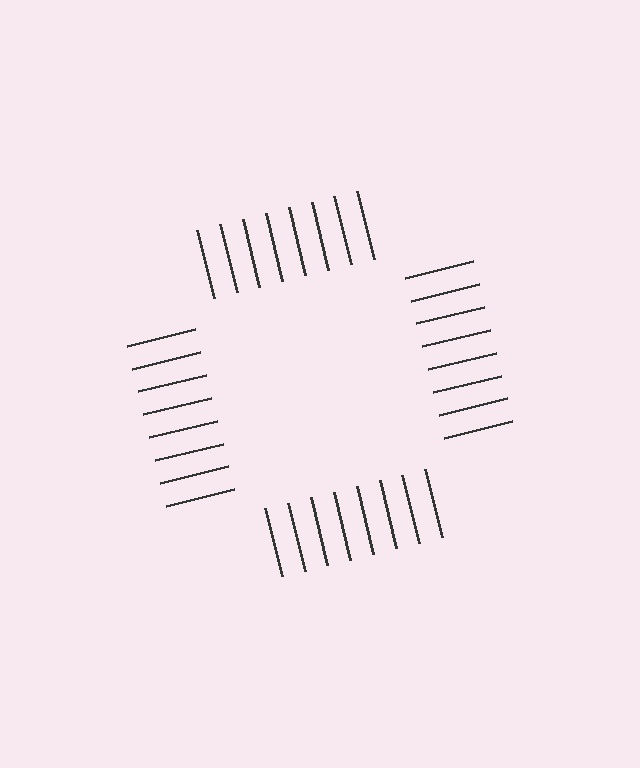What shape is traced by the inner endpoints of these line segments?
An illusory square — the line segments terminate on its edges but no continuous stroke is drawn.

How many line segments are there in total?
32 — 8 along each of the 4 edges.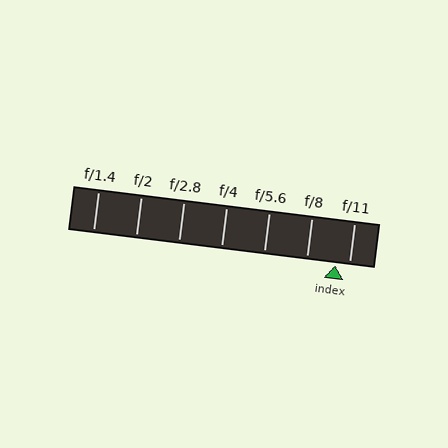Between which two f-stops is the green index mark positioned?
The index mark is between f/8 and f/11.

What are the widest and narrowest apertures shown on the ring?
The widest aperture shown is f/1.4 and the narrowest is f/11.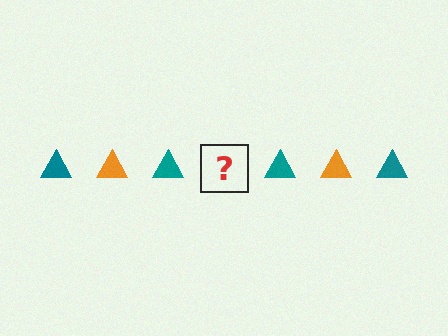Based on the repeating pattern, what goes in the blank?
The blank should be an orange triangle.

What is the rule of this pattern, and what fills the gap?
The rule is that the pattern cycles through teal, orange triangles. The gap should be filled with an orange triangle.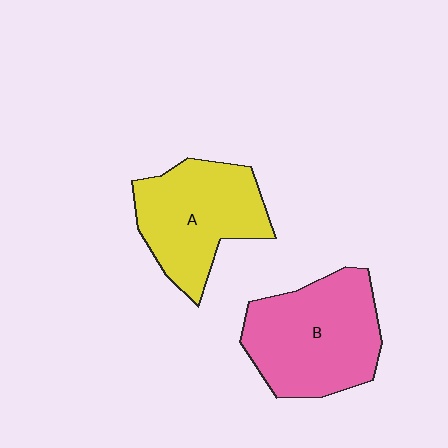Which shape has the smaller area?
Shape A (yellow).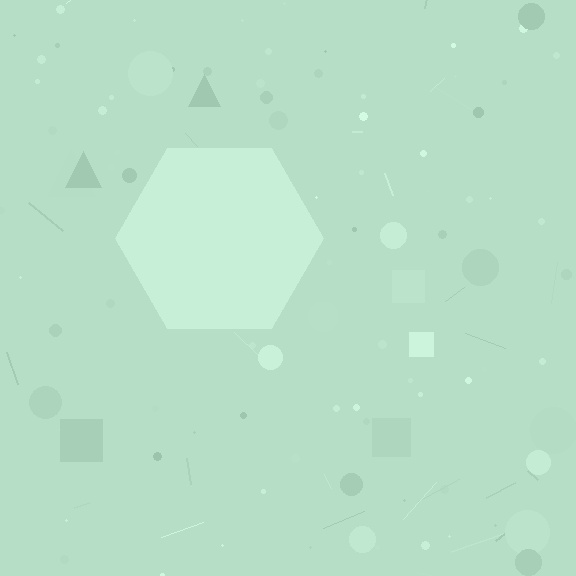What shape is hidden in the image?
A hexagon is hidden in the image.